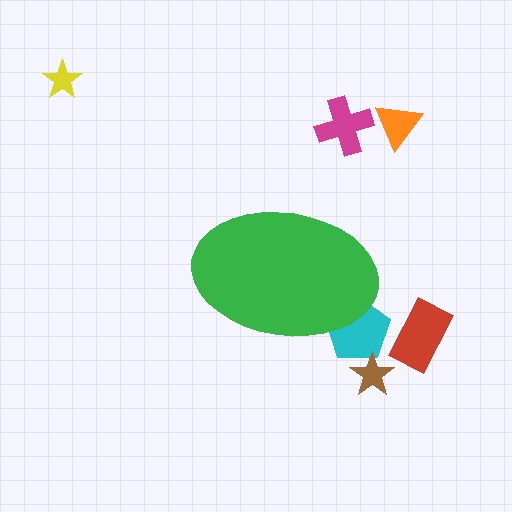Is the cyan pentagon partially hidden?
Yes, the cyan pentagon is partially hidden behind the green ellipse.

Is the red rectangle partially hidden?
No, the red rectangle is fully visible.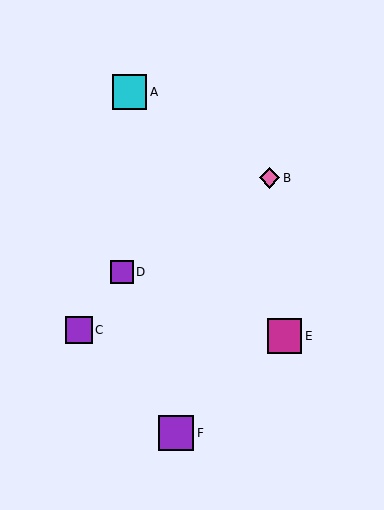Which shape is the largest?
The purple square (labeled F) is the largest.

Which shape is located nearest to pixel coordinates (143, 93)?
The cyan square (labeled A) at (130, 92) is nearest to that location.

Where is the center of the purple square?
The center of the purple square is at (176, 433).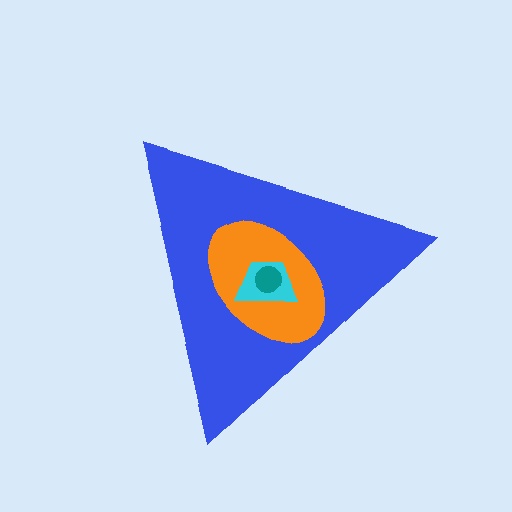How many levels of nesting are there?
4.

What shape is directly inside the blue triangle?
The orange ellipse.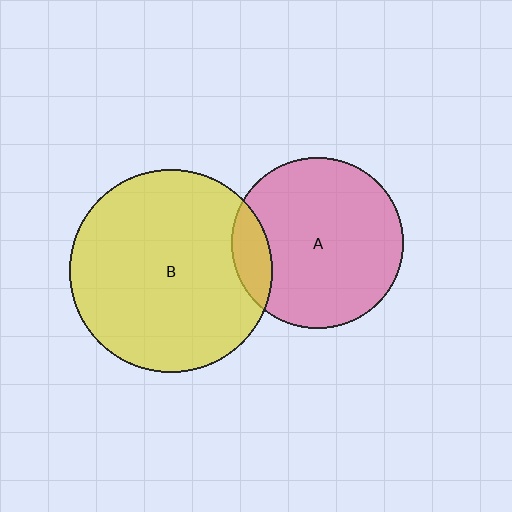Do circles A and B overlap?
Yes.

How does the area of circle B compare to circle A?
Approximately 1.4 times.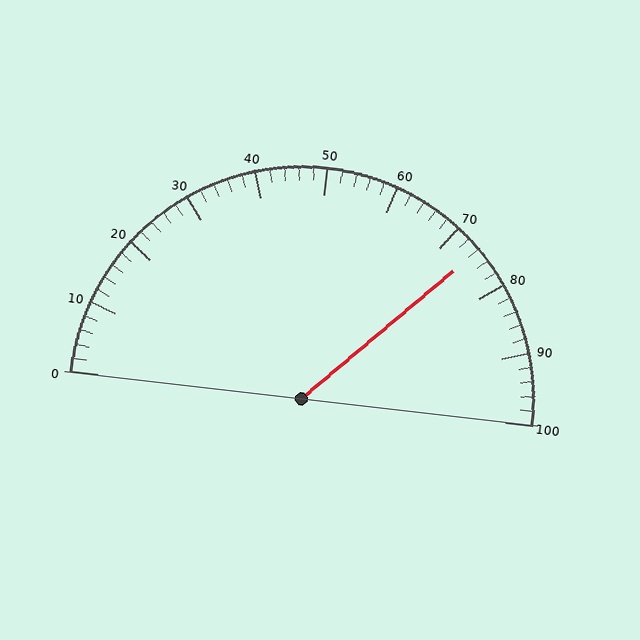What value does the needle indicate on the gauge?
The needle indicates approximately 74.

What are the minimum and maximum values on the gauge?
The gauge ranges from 0 to 100.